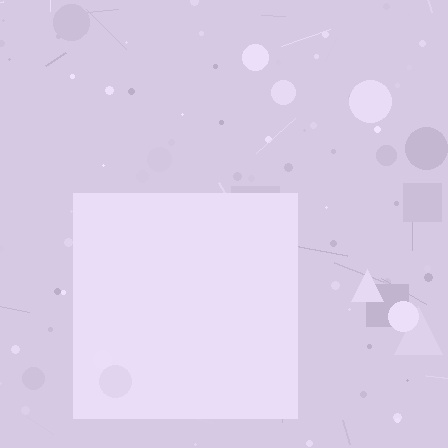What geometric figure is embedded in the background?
A square is embedded in the background.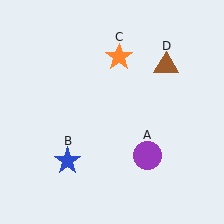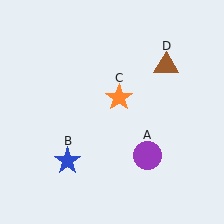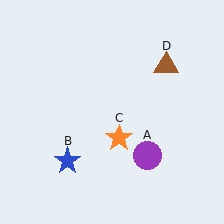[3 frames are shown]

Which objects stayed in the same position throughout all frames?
Purple circle (object A) and blue star (object B) and brown triangle (object D) remained stationary.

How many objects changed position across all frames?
1 object changed position: orange star (object C).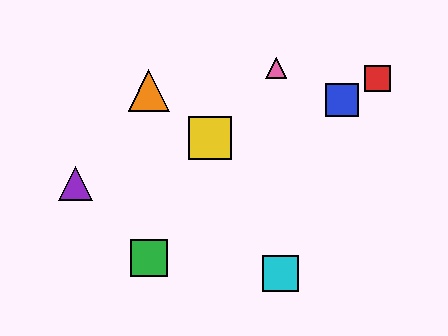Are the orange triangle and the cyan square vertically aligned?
No, the orange triangle is at x≈149 and the cyan square is at x≈281.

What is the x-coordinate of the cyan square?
The cyan square is at x≈281.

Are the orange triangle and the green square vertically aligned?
Yes, both are at x≈149.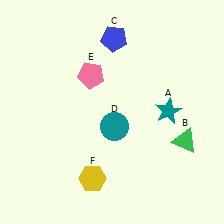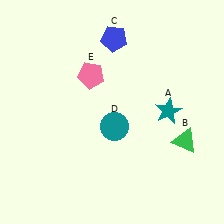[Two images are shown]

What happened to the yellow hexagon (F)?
The yellow hexagon (F) was removed in Image 2. It was in the bottom-left area of Image 1.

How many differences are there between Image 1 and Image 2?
There is 1 difference between the two images.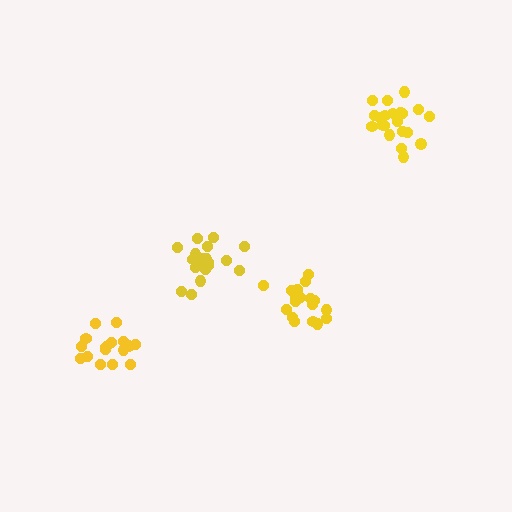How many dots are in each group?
Group 1: 20 dots, Group 2: 17 dots, Group 3: 18 dots, Group 4: 21 dots (76 total).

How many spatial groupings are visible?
There are 4 spatial groupings.